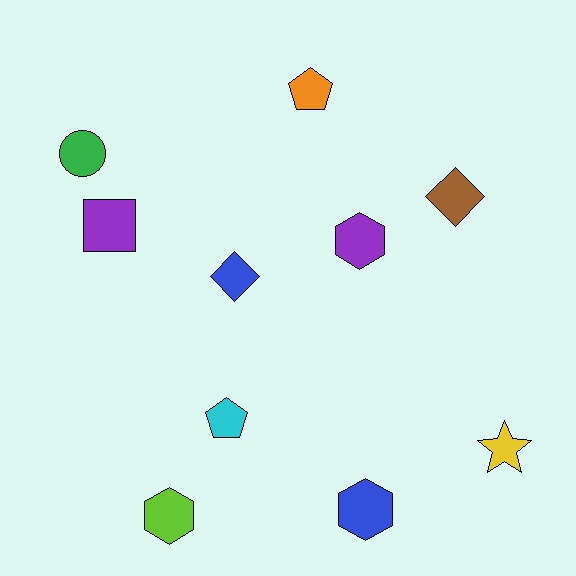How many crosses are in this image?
There are no crosses.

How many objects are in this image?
There are 10 objects.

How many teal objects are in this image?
There are no teal objects.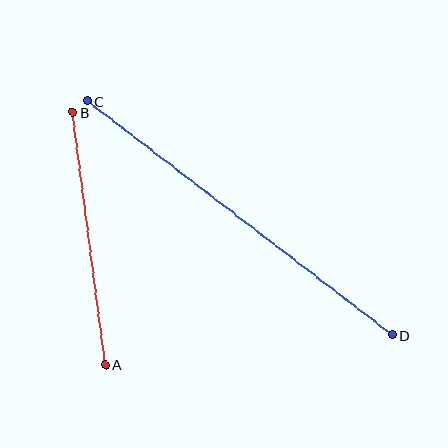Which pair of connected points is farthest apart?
Points C and D are farthest apart.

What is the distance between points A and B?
The distance is approximately 254 pixels.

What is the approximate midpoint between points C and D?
The midpoint is at approximately (240, 218) pixels.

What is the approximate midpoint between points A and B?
The midpoint is at approximately (89, 238) pixels.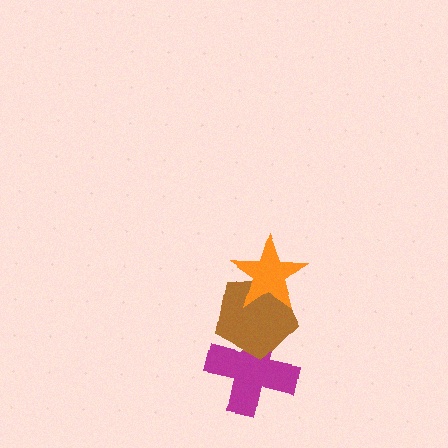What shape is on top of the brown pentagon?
The orange star is on top of the brown pentagon.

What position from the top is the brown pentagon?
The brown pentagon is 2nd from the top.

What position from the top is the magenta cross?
The magenta cross is 3rd from the top.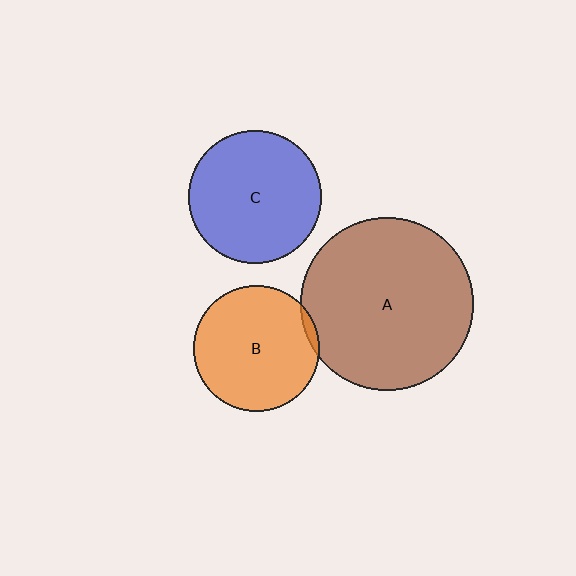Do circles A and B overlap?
Yes.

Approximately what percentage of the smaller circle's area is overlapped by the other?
Approximately 5%.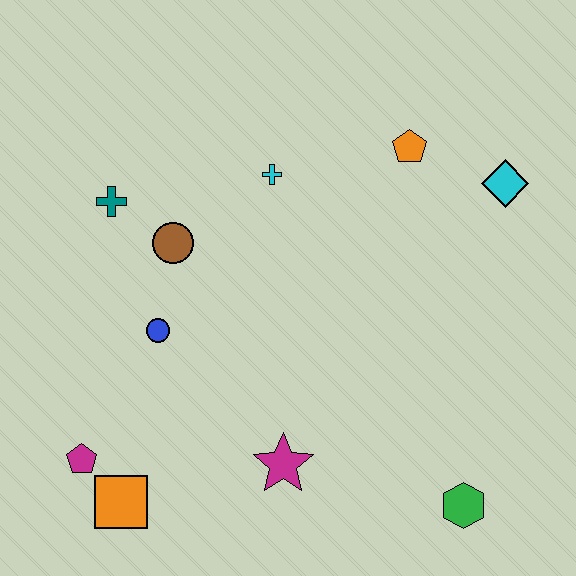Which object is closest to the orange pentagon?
The cyan diamond is closest to the orange pentagon.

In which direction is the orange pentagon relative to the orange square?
The orange pentagon is above the orange square.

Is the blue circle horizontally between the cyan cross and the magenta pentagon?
Yes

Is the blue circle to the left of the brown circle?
Yes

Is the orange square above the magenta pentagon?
No